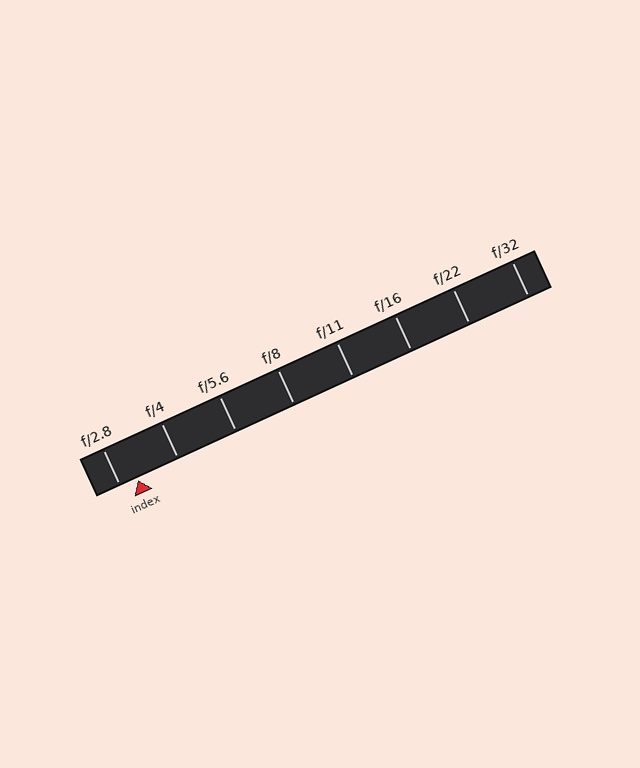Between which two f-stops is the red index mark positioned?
The index mark is between f/2.8 and f/4.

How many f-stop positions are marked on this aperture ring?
There are 8 f-stop positions marked.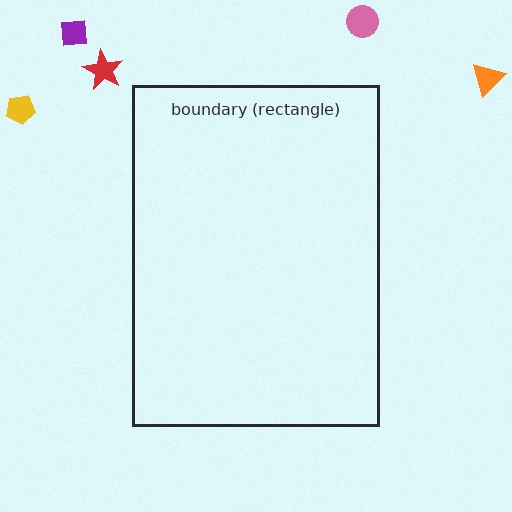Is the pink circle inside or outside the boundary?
Outside.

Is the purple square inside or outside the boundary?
Outside.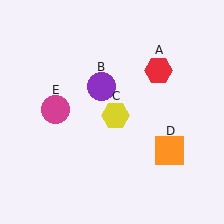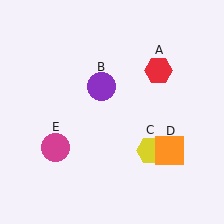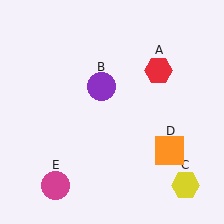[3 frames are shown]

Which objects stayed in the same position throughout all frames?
Red hexagon (object A) and purple circle (object B) and orange square (object D) remained stationary.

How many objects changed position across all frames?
2 objects changed position: yellow hexagon (object C), magenta circle (object E).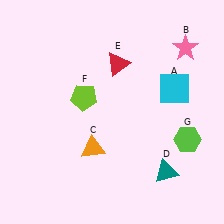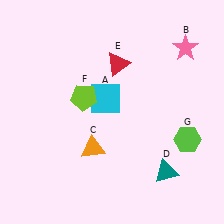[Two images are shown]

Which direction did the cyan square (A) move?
The cyan square (A) moved left.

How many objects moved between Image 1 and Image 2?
1 object moved between the two images.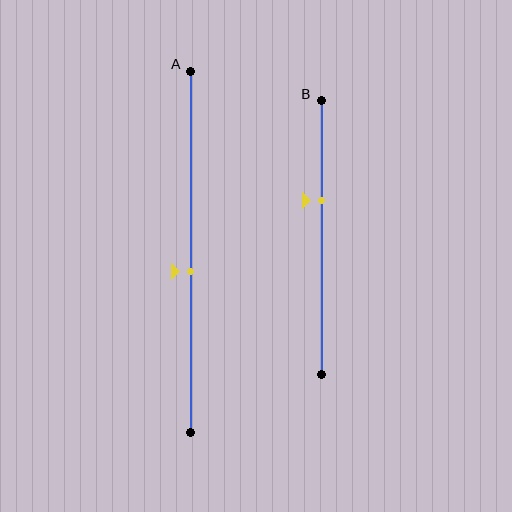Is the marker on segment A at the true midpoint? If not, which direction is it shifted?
No, the marker on segment A is shifted downward by about 5% of the segment length.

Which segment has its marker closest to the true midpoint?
Segment A has its marker closest to the true midpoint.